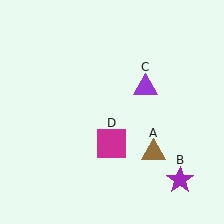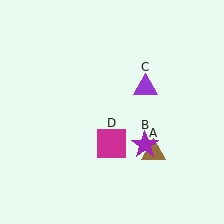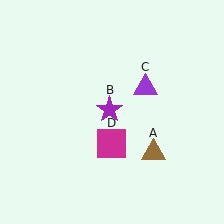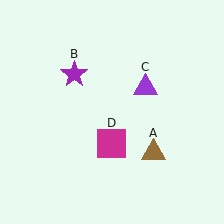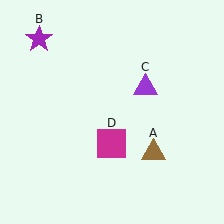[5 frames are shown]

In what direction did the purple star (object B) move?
The purple star (object B) moved up and to the left.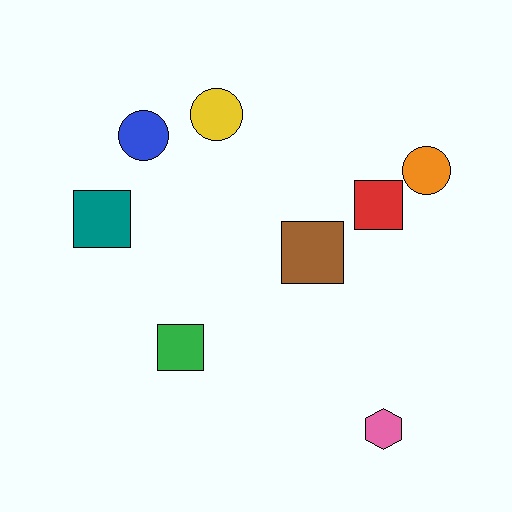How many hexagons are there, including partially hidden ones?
There is 1 hexagon.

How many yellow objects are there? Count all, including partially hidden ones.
There is 1 yellow object.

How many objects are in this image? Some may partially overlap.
There are 8 objects.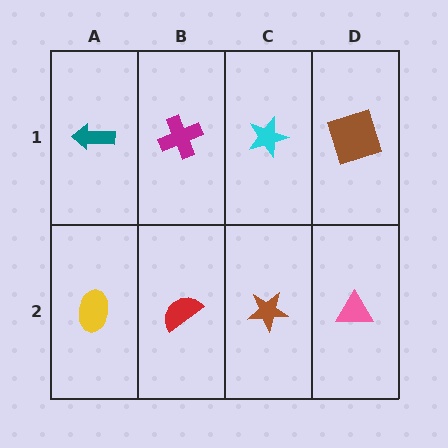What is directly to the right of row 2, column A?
A red semicircle.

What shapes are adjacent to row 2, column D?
A brown square (row 1, column D), a brown star (row 2, column C).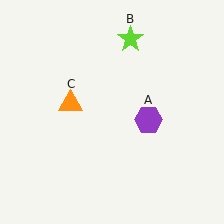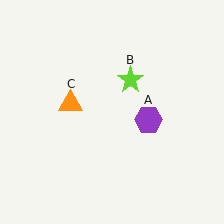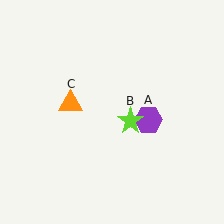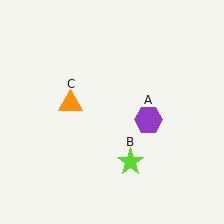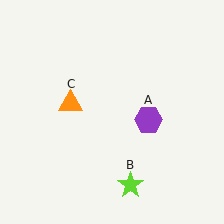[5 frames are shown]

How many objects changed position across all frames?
1 object changed position: lime star (object B).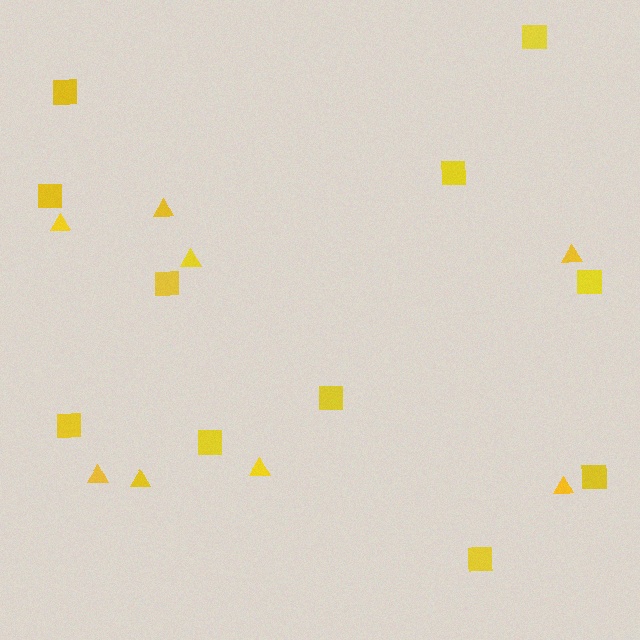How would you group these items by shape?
There are 2 groups: one group of triangles (8) and one group of squares (11).